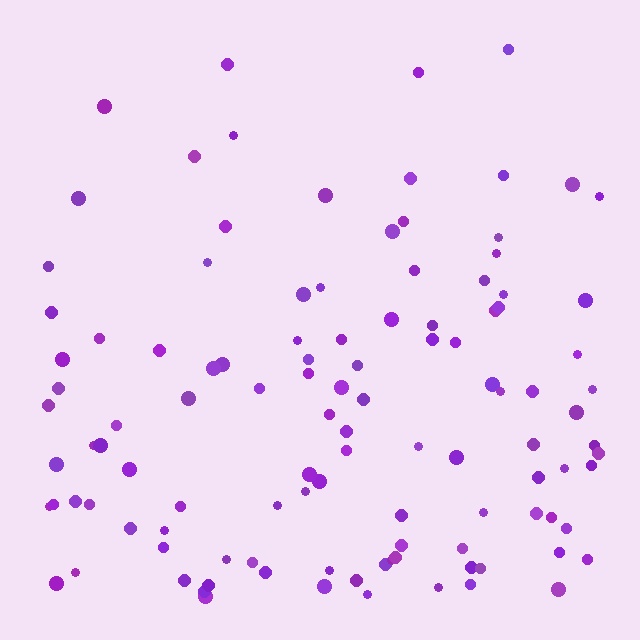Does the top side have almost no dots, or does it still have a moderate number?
Still a moderate number, just noticeably fewer than the bottom.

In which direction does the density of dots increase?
From top to bottom, with the bottom side densest.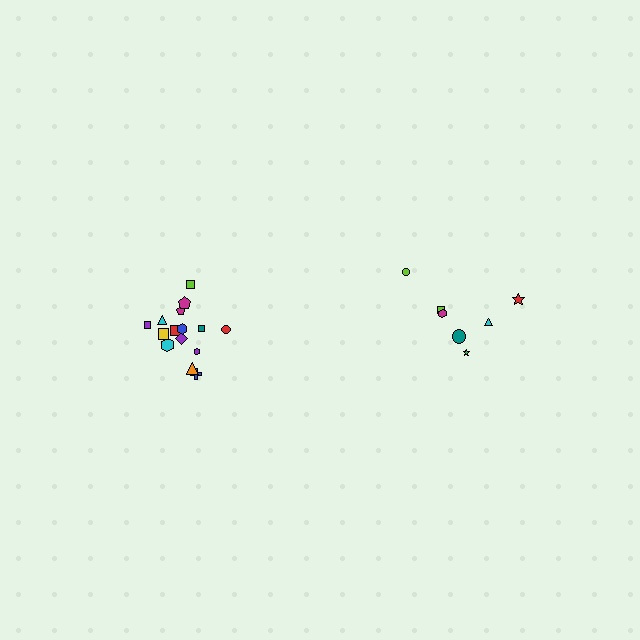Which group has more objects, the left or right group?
The left group.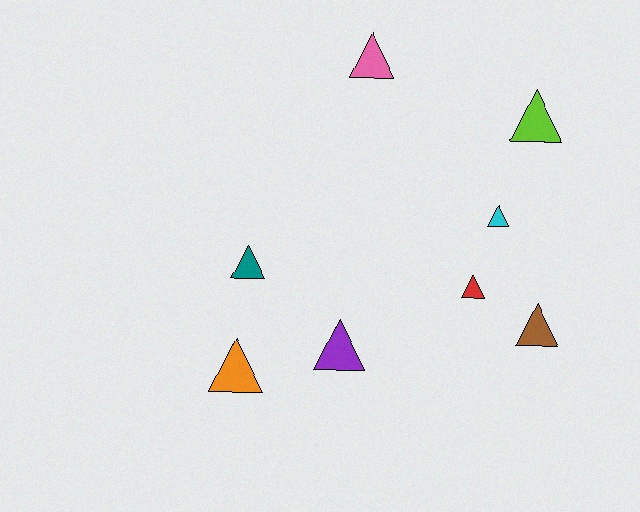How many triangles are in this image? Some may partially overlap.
There are 8 triangles.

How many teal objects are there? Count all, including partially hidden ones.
There is 1 teal object.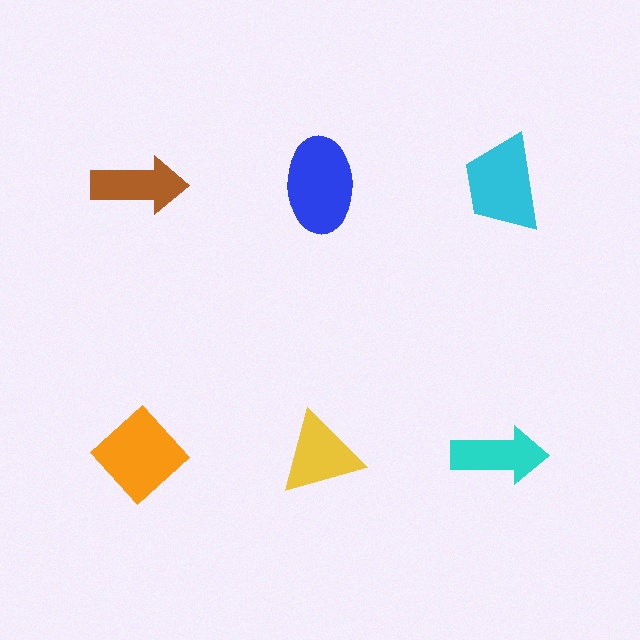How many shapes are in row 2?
3 shapes.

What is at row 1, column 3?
A cyan trapezoid.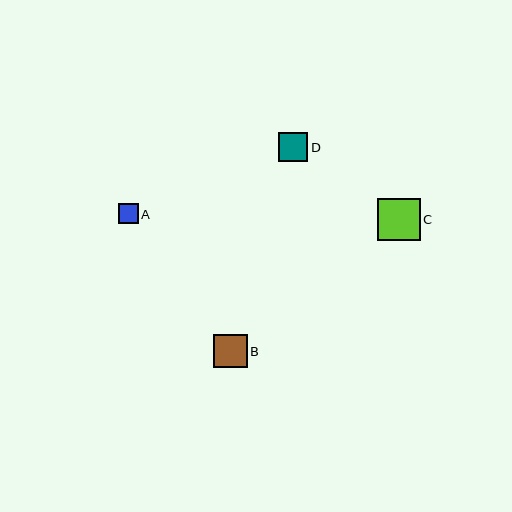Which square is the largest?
Square C is the largest with a size of approximately 42 pixels.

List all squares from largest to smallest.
From largest to smallest: C, B, D, A.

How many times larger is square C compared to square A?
Square C is approximately 2.2 times the size of square A.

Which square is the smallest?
Square A is the smallest with a size of approximately 20 pixels.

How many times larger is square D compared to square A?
Square D is approximately 1.5 times the size of square A.